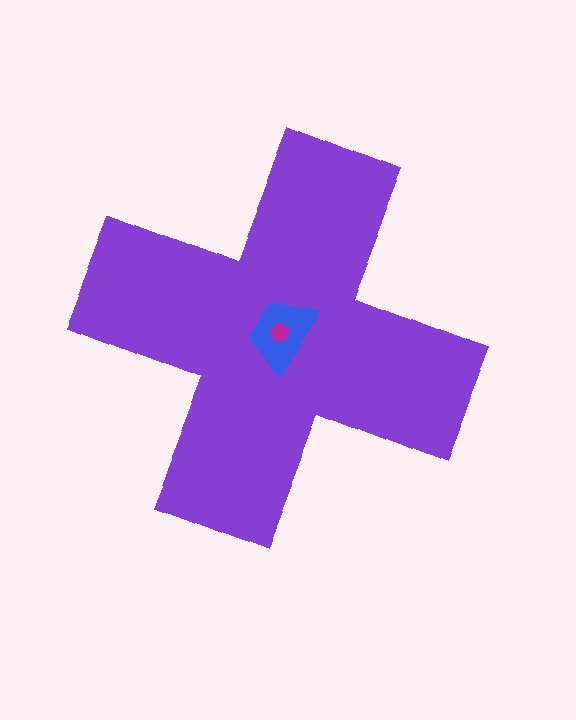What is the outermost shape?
The purple cross.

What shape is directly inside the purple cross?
The blue trapezoid.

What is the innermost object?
The magenta pentagon.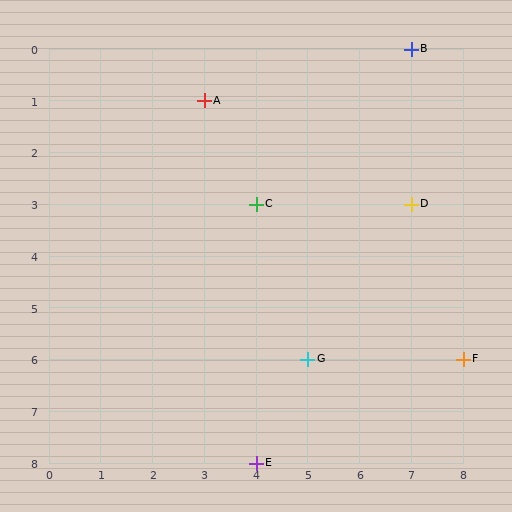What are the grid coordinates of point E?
Point E is at grid coordinates (4, 8).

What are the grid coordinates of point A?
Point A is at grid coordinates (3, 1).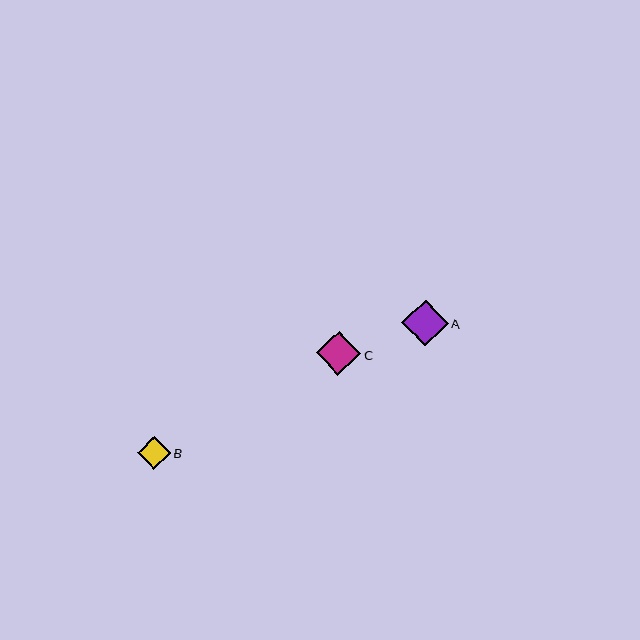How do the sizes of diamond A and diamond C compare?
Diamond A and diamond C are approximately the same size.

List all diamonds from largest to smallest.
From largest to smallest: A, C, B.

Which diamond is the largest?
Diamond A is the largest with a size of approximately 46 pixels.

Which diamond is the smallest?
Diamond B is the smallest with a size of approximately 33 pixels.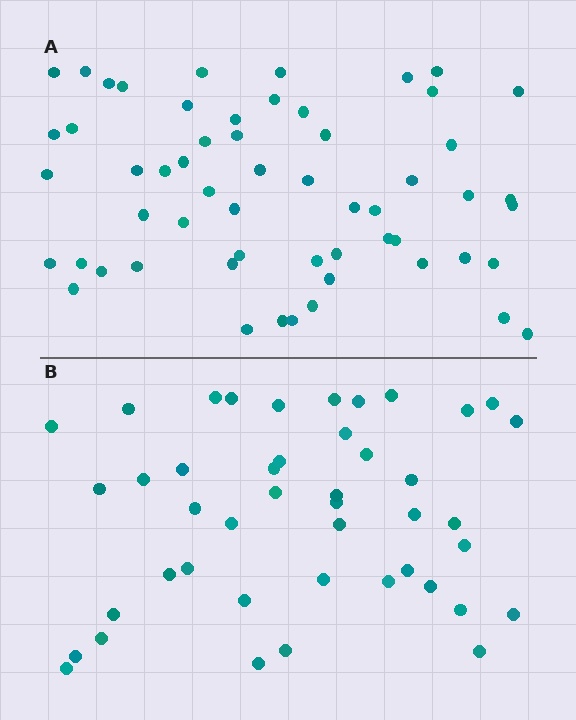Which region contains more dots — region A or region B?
Region A (the top region) has more dots.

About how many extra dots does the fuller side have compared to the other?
Region A has approximately 15 more dots than region B.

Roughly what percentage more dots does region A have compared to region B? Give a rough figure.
About 30% more.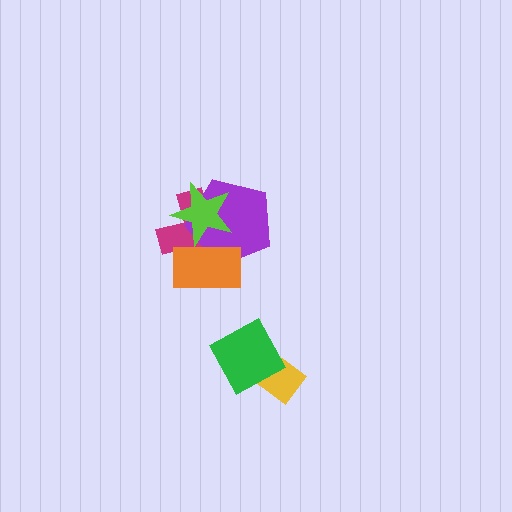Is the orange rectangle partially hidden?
Yes, it is partially covered by another shape.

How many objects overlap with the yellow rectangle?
1 object overlaps with the yellow rectangle.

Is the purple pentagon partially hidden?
Yes, it is partially covered by another shape.